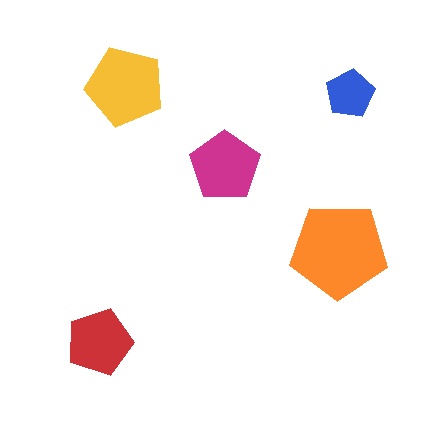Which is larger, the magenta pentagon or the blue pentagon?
The magenta one.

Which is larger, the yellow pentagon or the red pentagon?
The yellow one.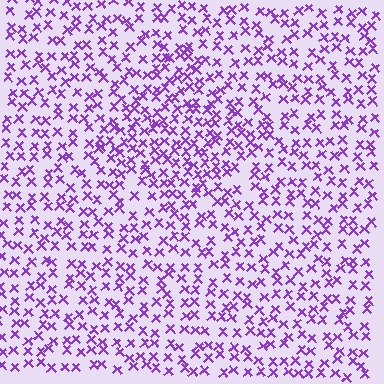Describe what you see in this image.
The image contains small purple elements arranged at two different densities. A diamond-shaped region is visible where the elements are more densely packed than the surrounding area.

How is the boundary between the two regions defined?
The boundary is defined by a change in element density (approximately 1.5x ratio). All elements are the same color, size, and shape.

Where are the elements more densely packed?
The elements are more densely packed inside the diamond boundary.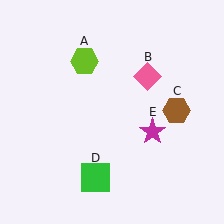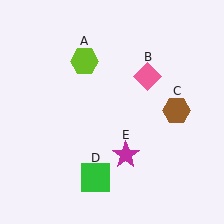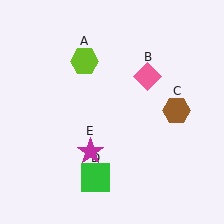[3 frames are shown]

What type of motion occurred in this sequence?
The magenta star (object E) rotated clockwise around the center of the scene.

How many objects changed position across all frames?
1 object changed position: magenta star (object E).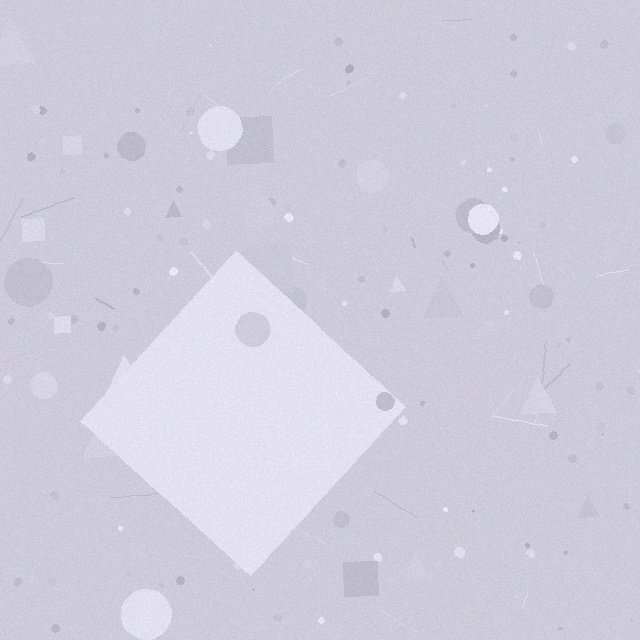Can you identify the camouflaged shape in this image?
The camouflaged shape is a diamond.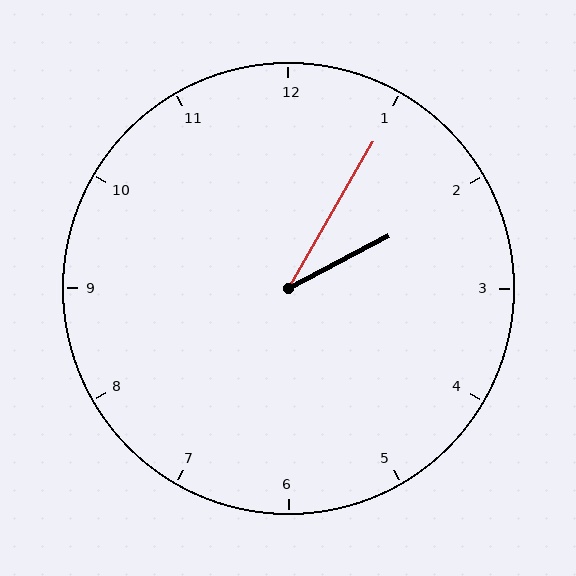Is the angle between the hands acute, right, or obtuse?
It is acute.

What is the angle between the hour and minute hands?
Approximately 32 degrees.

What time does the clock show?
2:05.